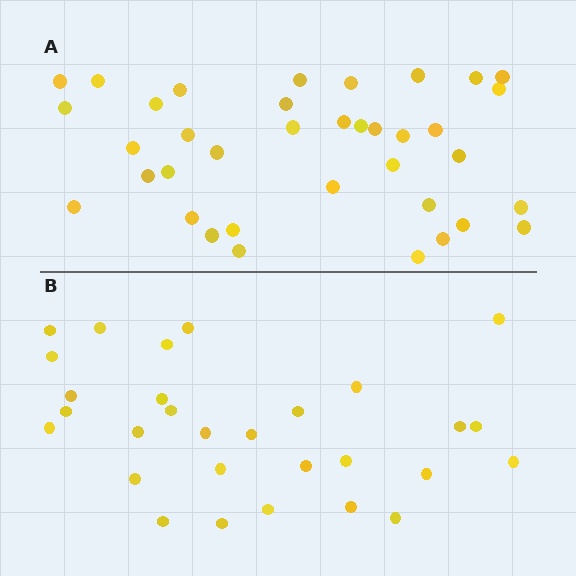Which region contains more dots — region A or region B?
Region A (the top region) has more dots.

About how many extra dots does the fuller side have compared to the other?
Region A has roughly 8 or so more dots than region B.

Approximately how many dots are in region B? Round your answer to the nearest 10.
About 30 dots. (The exact count is 29, which rounds to 30.)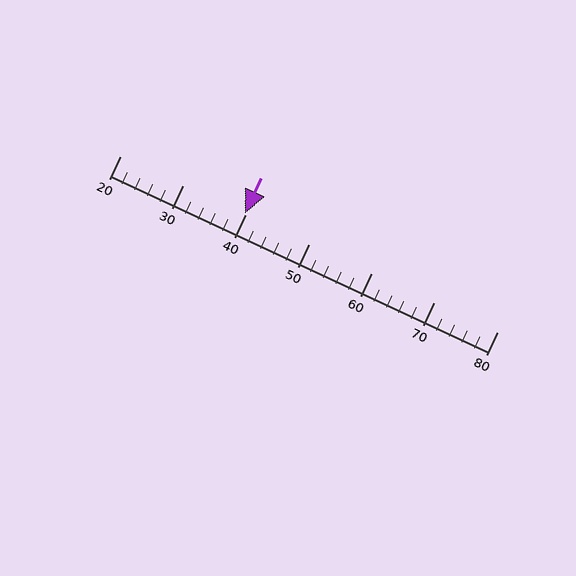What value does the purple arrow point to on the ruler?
The purple arrow points to approximately 40.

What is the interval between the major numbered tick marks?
The major tick marks are spaced 10 units apart.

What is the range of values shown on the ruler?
The ruler shows values from 20 to 80.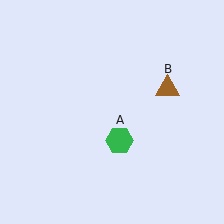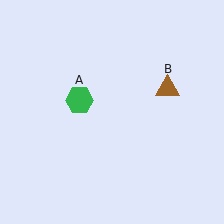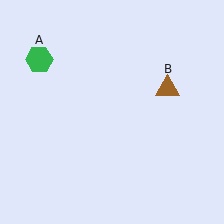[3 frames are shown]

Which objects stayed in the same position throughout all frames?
Brown triangle (object B) remained stationary.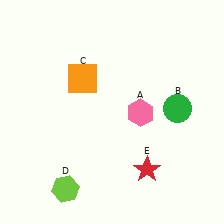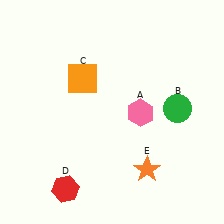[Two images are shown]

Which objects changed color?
D changed from lime to red. E changed from red to orange.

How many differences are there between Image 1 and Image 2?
There are 2 differences between the two images.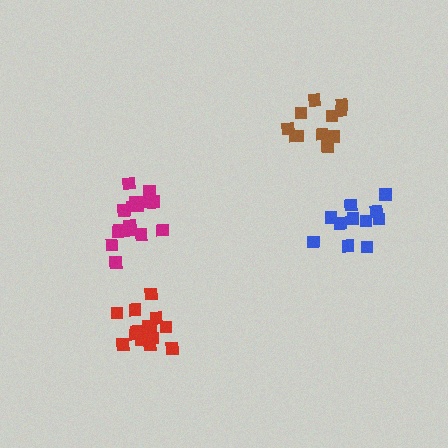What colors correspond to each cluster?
The clusters are colored: blue, brown, red, magenta.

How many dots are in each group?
Group 1: 11 dots, Group 2: 12 dots, Group 3: 15 dots, Group 4: 16 dots (54 total).